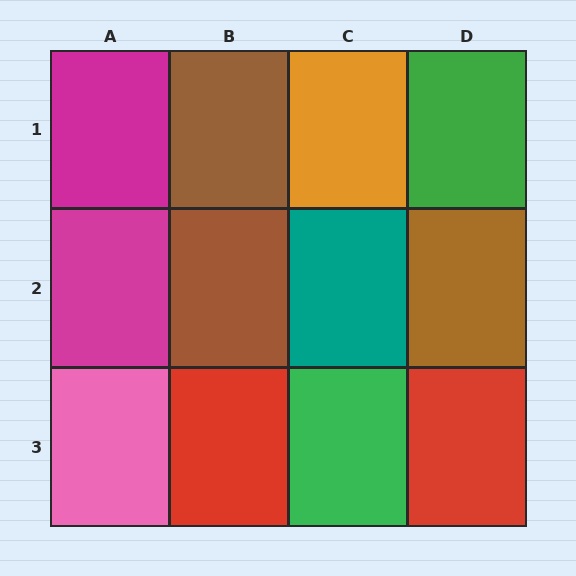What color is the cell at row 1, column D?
Green.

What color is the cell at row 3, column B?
Red.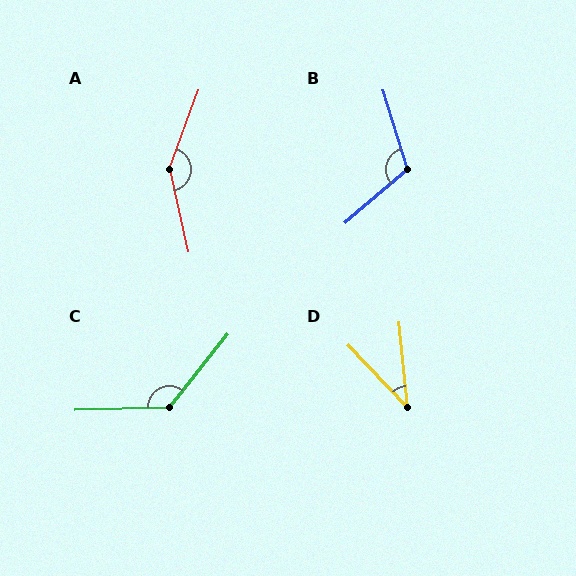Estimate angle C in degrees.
Approximately 130 degrees.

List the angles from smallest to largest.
D (38°), B (114°), C (130°), A (147°).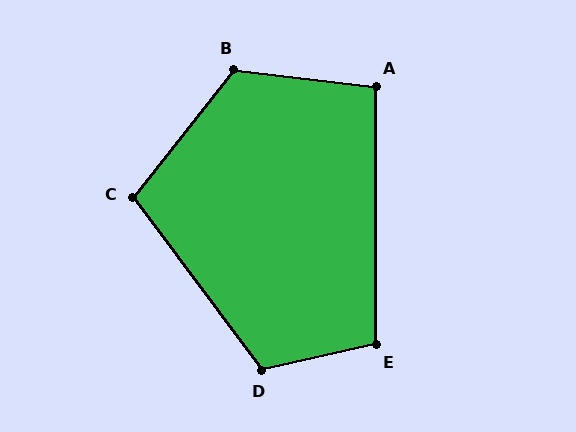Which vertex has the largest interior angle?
B, at approximately 121 degrees.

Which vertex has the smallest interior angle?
A, at approximately 97 degrees.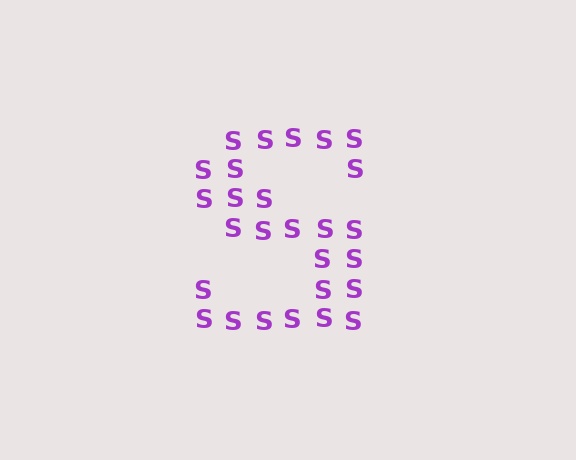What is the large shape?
The large shape is the letter S.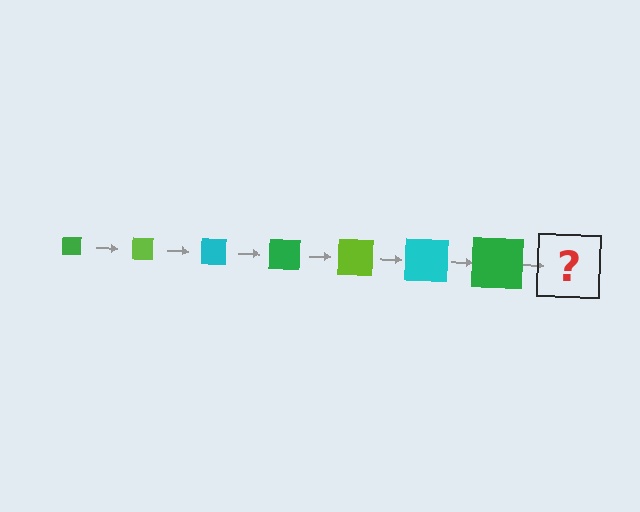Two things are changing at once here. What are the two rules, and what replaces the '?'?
The two rules are that the square grows larger each step and the color cycles through green, lime, and cyan. The '?' should be a lime square, larger than the previous one.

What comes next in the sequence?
The next element should be a lime square, larger than the previous one.